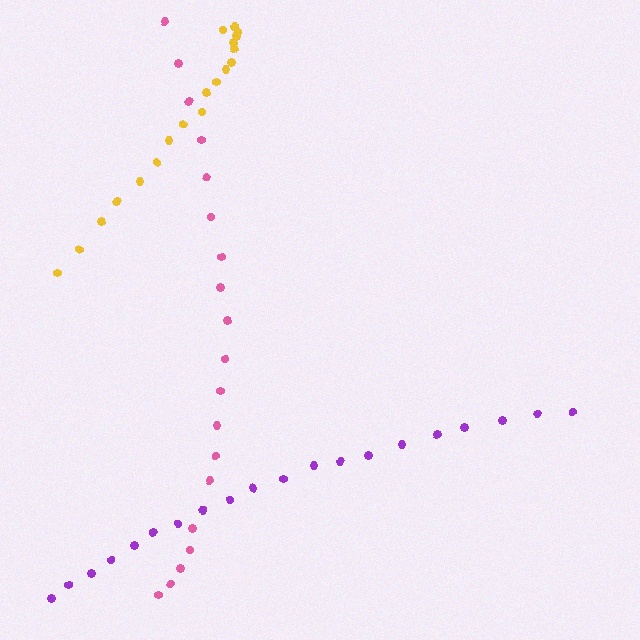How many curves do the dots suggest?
There are 3 distinct paths.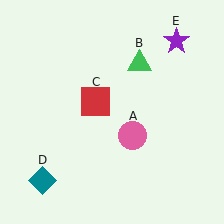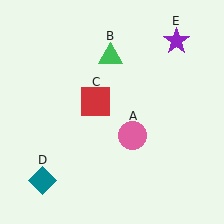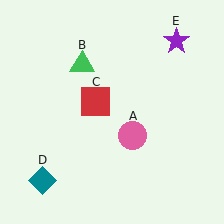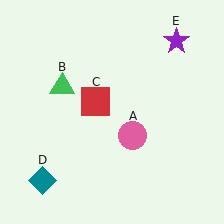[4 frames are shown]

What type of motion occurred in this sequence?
The green triangle (object B) rotated counterclockwise around the center of the scene.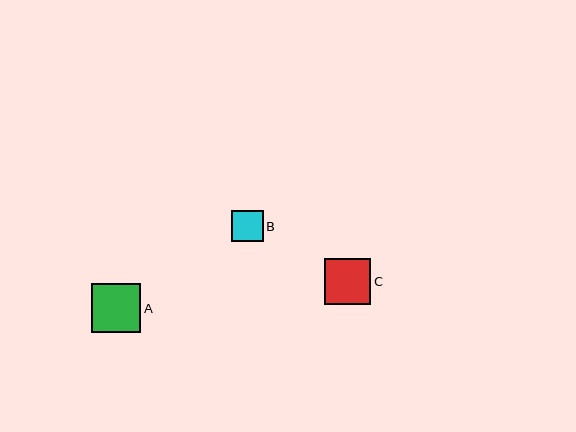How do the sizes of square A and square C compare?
Square A and square C are approximately the same size.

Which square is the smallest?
Square B is the smallest with a size of approximately 31 pixels.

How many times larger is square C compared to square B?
Square C is approximately 1.5 times the size of square B.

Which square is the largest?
Square A is the largest with a size of approximately 49 pixels.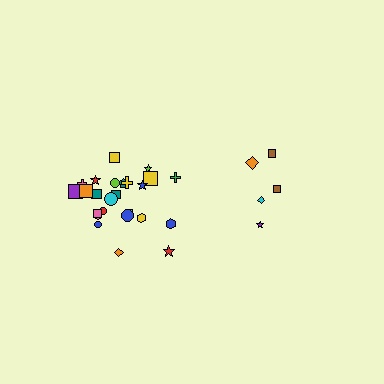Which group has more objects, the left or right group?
The left group.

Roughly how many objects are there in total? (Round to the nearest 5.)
Roughly 30 objects in total.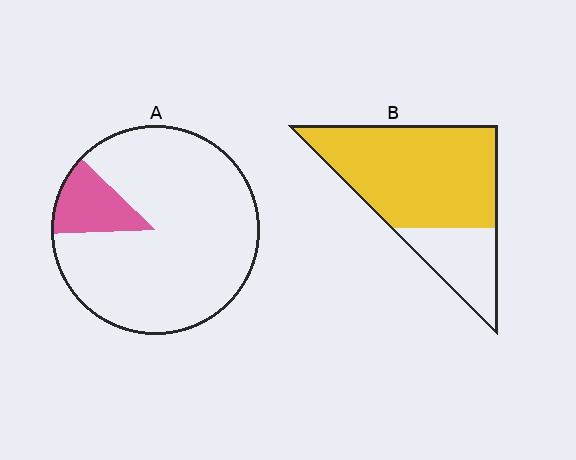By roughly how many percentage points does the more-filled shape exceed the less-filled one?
By roughly 60 percentage points (B over A).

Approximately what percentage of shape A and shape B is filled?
A is approximately 15% and B is approximately 75%.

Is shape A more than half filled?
No.